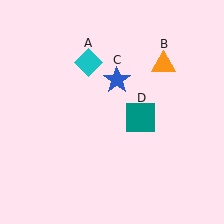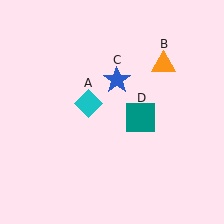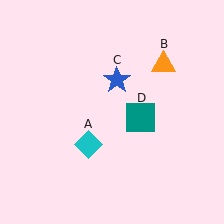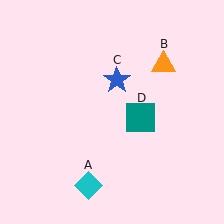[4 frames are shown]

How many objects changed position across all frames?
1 object changed position: cyan diamond (object A).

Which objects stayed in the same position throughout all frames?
Orange triangle (object B) and blue star (object C) and teal square (object D) remained stationary.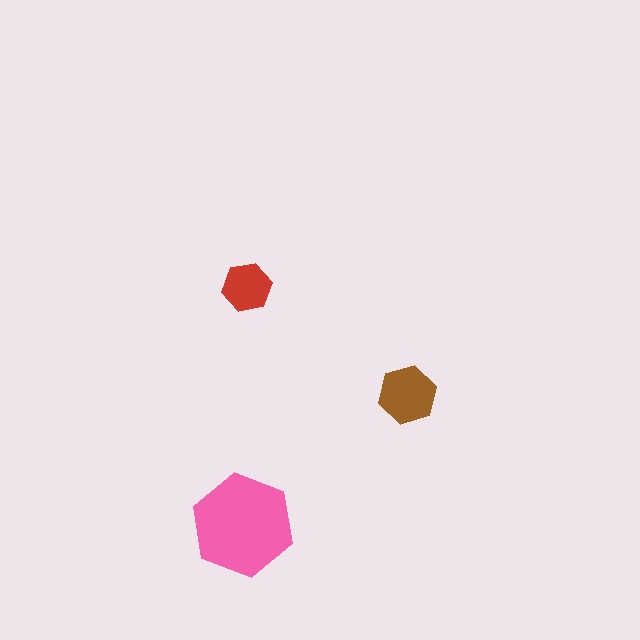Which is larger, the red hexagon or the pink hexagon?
The pink one.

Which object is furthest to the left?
The pink hexagon is leftmost.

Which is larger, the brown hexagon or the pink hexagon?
The pink one.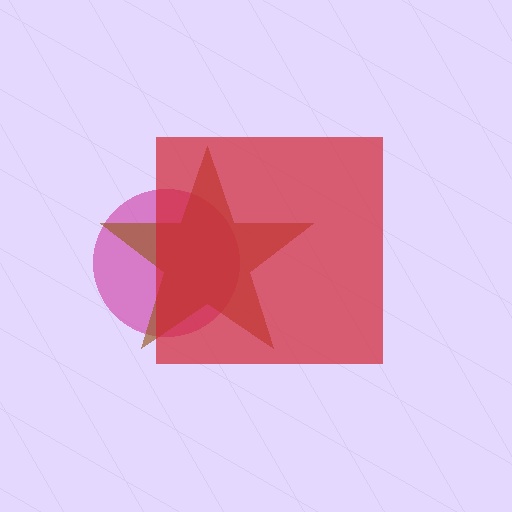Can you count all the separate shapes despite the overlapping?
Yes, there are 3 separate shapes.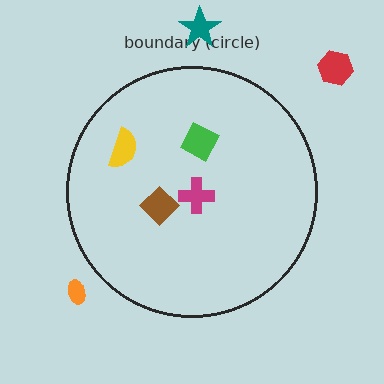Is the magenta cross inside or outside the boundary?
Inside.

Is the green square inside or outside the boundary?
Inside.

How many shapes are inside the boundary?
4 inside, 3 outside.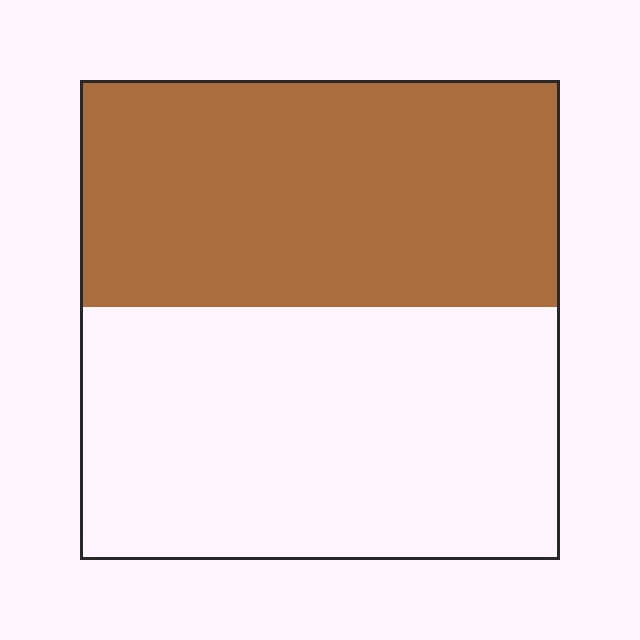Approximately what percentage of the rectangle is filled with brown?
Approximately 45%.